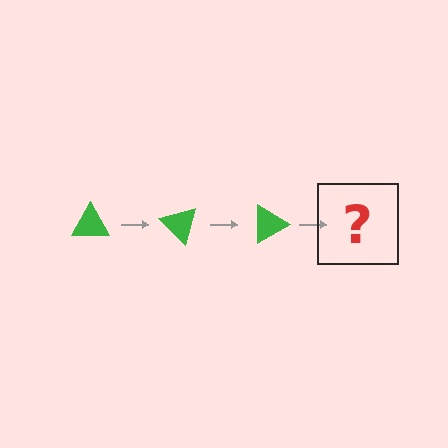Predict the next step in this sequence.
The next step is a green triangle rotated 135 degrees.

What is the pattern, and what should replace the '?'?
The pattern is that the triangle rotates 45 degrees each step. The '?' should be a green triangle rotated 135 degrees.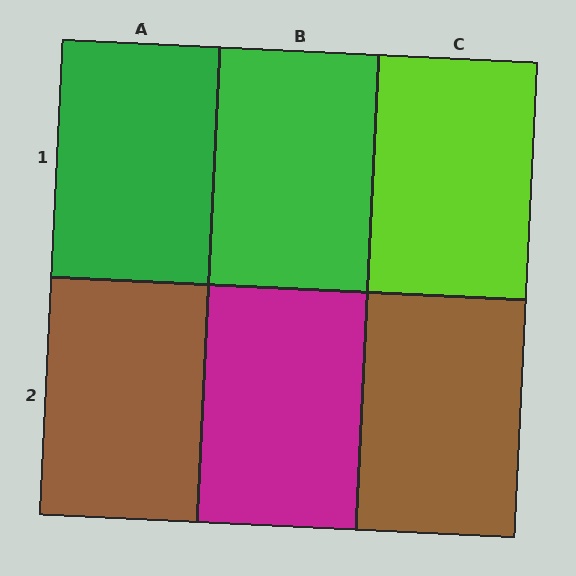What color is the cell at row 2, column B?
Magenta.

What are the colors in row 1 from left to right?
Green, green, lime.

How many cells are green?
2 cells are green.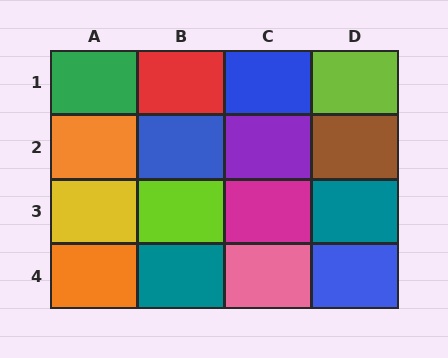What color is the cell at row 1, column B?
Red.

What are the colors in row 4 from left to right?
Orange, teal, pink, blue.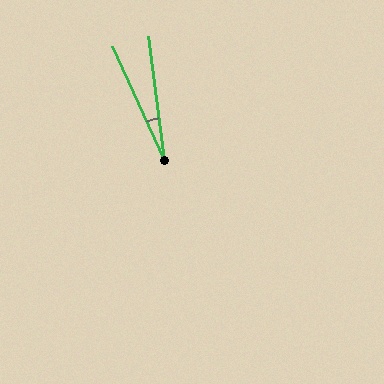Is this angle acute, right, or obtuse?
It is acute.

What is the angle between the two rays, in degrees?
Approximately 17 degrees.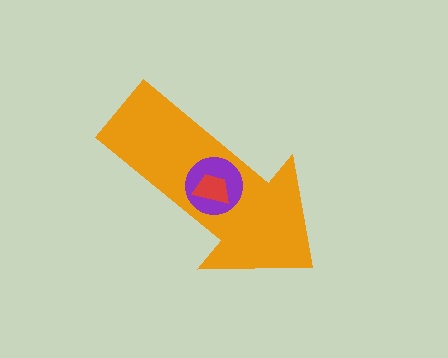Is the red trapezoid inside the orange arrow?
Yes.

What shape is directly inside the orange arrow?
The purple circle.